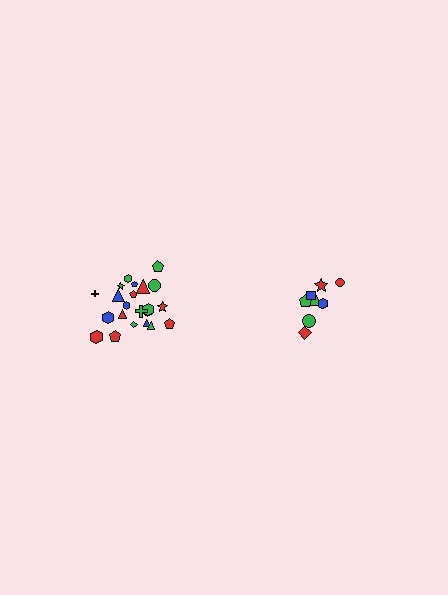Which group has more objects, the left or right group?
The left group.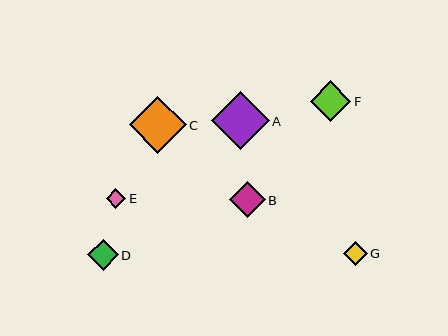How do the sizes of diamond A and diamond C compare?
Diamond A and diamond C are approximately the same size.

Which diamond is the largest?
Diamond A is the largest with a size of approximately 58 pixels.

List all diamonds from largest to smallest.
From largest to smallest: A, C, F, B, D, G, E.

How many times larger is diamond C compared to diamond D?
Diamond C is approximately 1.9 times the size of diamond D.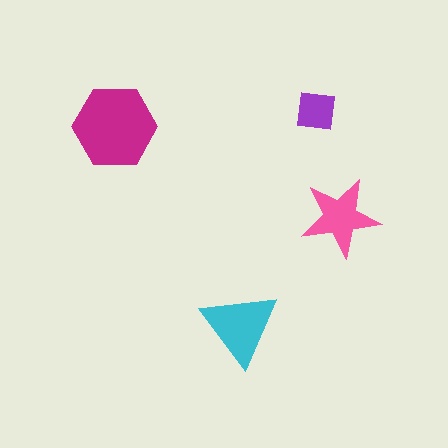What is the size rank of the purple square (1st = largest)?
4th.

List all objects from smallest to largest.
The purple square, the pink star, the cyan triangle, the magenta hexagon.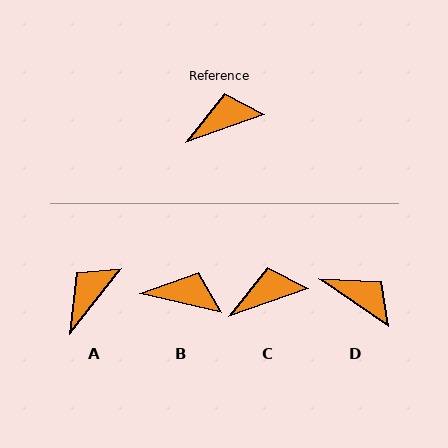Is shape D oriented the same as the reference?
No, it is off by about 54 degrees.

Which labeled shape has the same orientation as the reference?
C.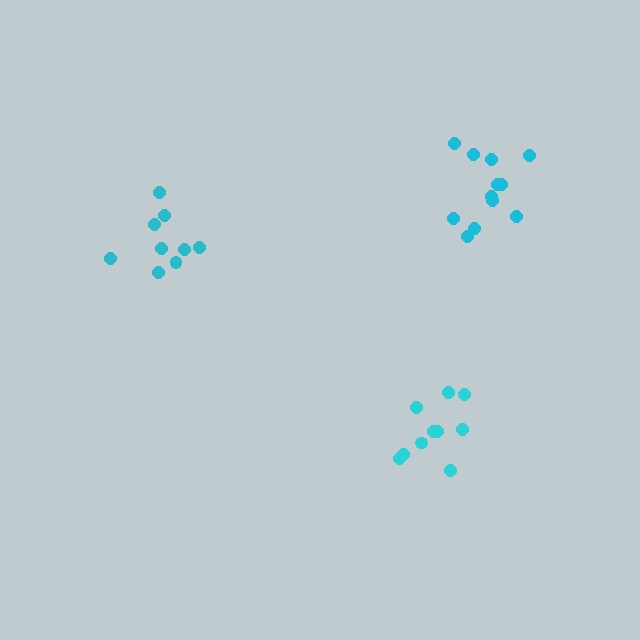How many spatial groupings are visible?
There are 3 spatial groupings.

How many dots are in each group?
Group 1: 9 dots, Group 2: 10 dots, Group 3: 12 dots (31 total).